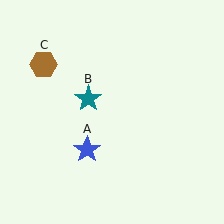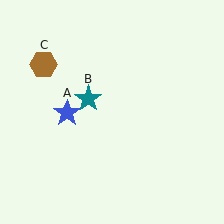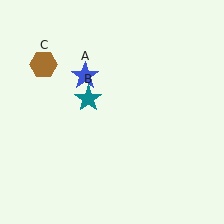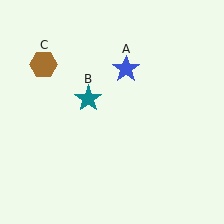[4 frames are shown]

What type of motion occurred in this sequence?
The blue star (object A) rotated clockwise around the center of the scene.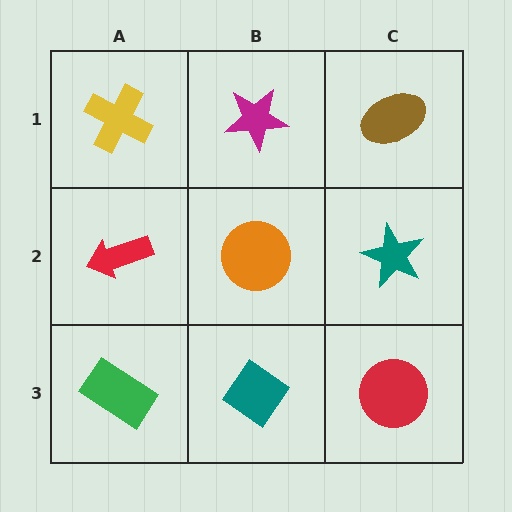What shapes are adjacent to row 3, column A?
A red arrow (row 2, column A), a teal diamond (row 3, column B).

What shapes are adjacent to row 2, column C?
A brown ellipse (row 1, column C), a red circle (row 3, column C), an orange circle (row 2, column B).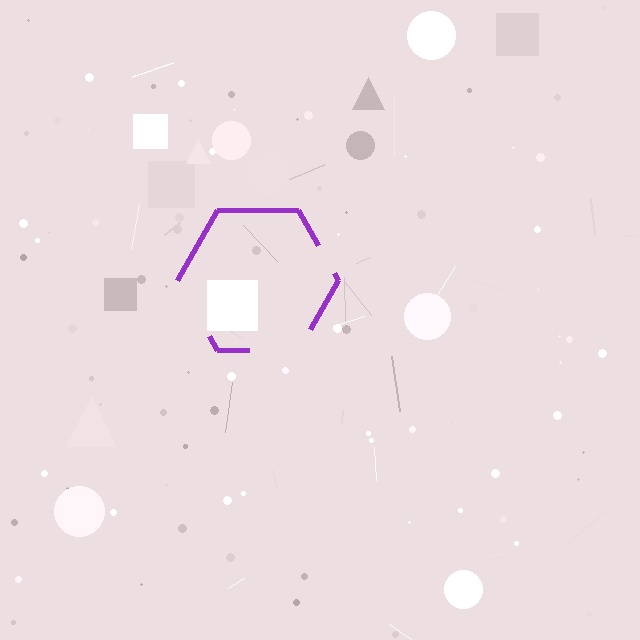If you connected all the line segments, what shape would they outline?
They would outline a hexagon.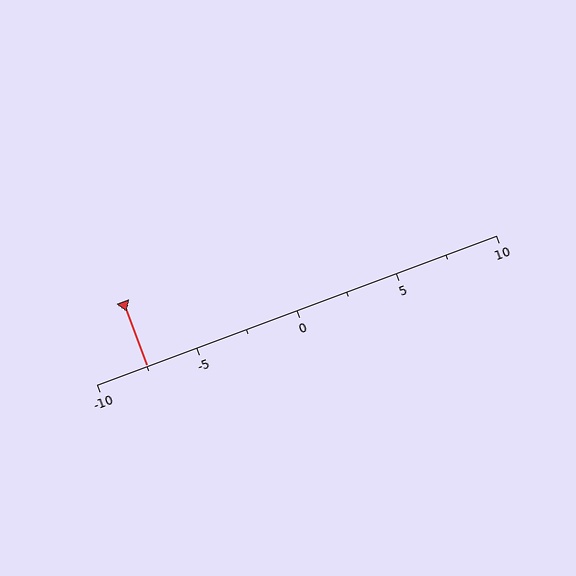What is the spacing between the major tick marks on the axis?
The major ticks are spaced 5 apart.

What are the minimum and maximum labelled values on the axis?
The axis runs from -10 to 10.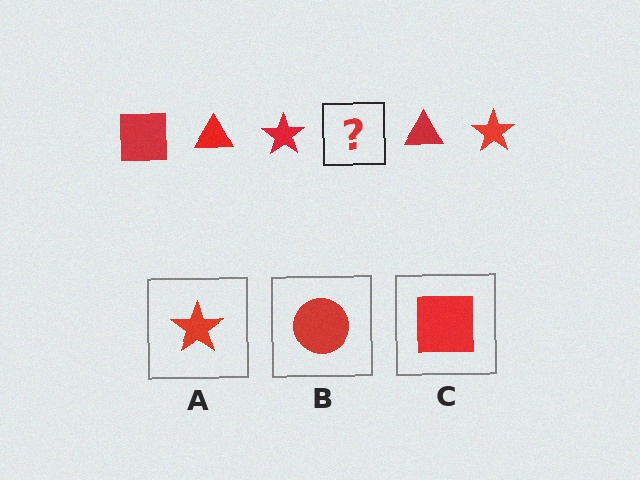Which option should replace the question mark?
Option C.